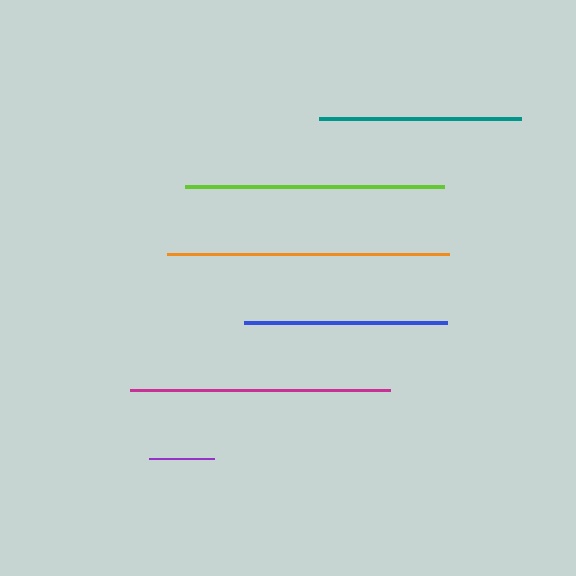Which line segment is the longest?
The orange line is the longest at approximately 281 pixels.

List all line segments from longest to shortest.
From longest to shortest: orange, magenta, lime, blue, teal, purple.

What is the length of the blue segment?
The blue segment is approximately 202 pixels long.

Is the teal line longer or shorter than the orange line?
The orange line is longer than the teal line.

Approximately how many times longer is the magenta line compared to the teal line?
The magenta line is approximately 1.3 times the length of the teal line.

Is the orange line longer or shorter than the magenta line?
The orange line is longer than the magenta line.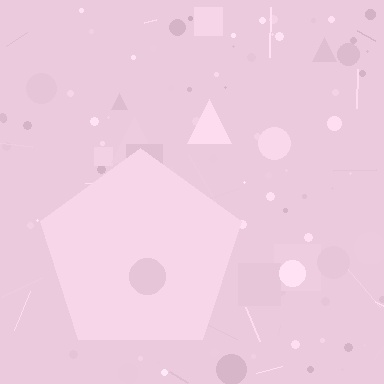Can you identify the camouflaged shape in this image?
The camouflaged shape is a pentagon.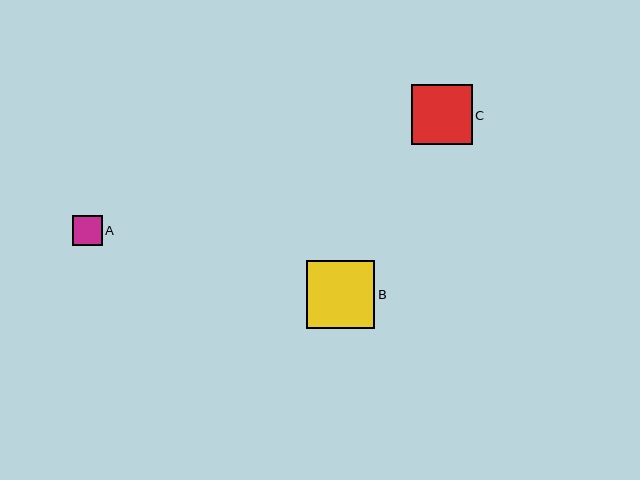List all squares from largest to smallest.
From largest to smallest: B, C, A.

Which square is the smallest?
Square A is the smallest with a size of approximately 30 pixels.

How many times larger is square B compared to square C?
Square B is approximately 1.1 times the size of square C.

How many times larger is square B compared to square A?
Square B is approximately 2.3 times the size of square A.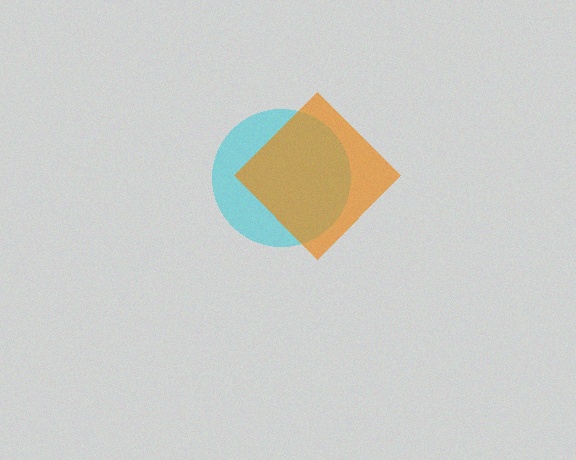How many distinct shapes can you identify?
There are 2 distinct shapes: a cyan circle, an orange diamond.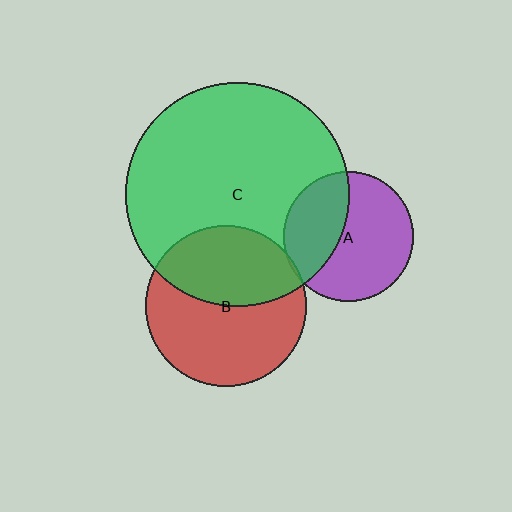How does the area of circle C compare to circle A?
Approximately 3.0 times.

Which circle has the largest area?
Circle C (green).